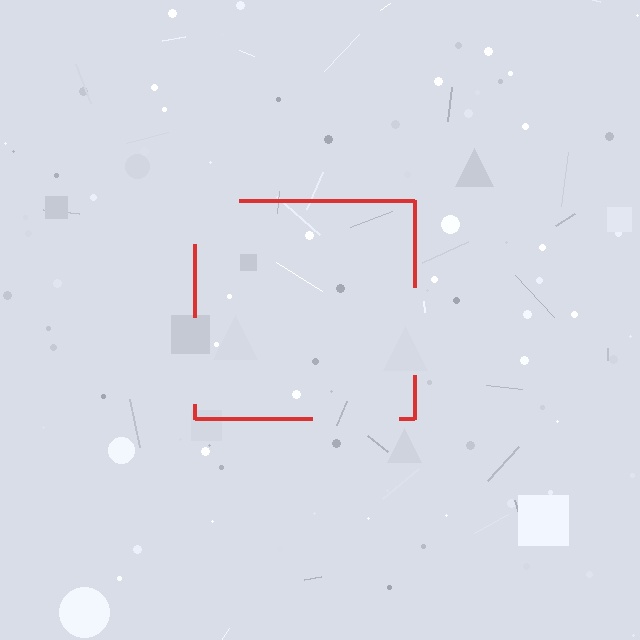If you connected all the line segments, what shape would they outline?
They would outline a square.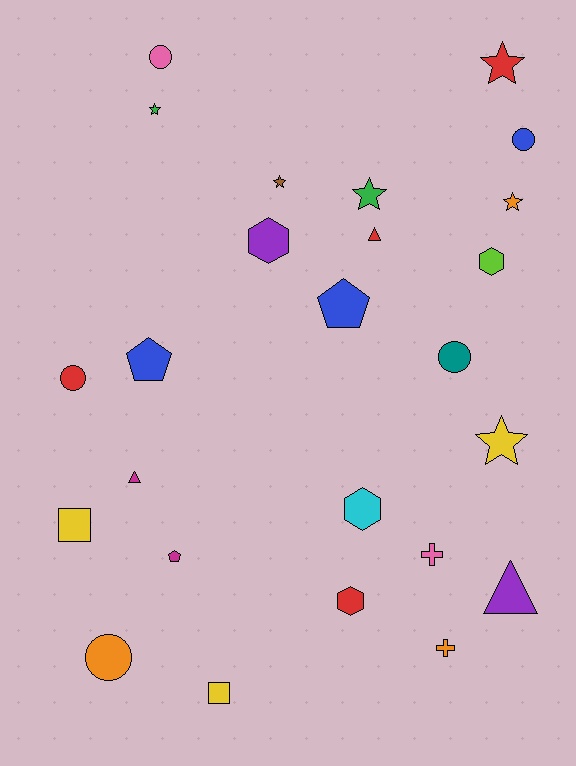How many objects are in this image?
There are 25 objects.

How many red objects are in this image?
There are 4 red objects.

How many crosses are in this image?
There are 2 crosses.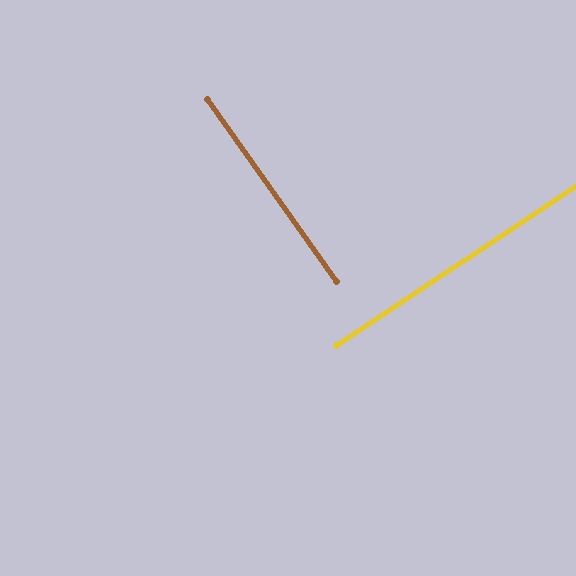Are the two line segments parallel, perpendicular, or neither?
Perpendicular — they meet at approximately 88°.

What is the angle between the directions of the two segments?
Approximately 88 degrees.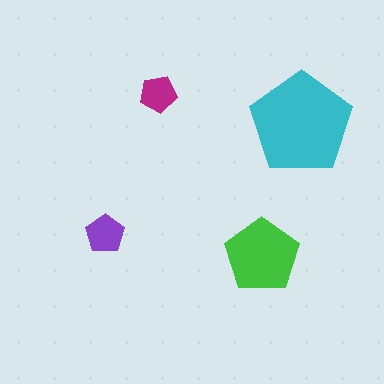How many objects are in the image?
There are 4 objects in the image.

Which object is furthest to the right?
The cyan pentagon is rightmost.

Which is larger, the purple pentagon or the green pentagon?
The green one.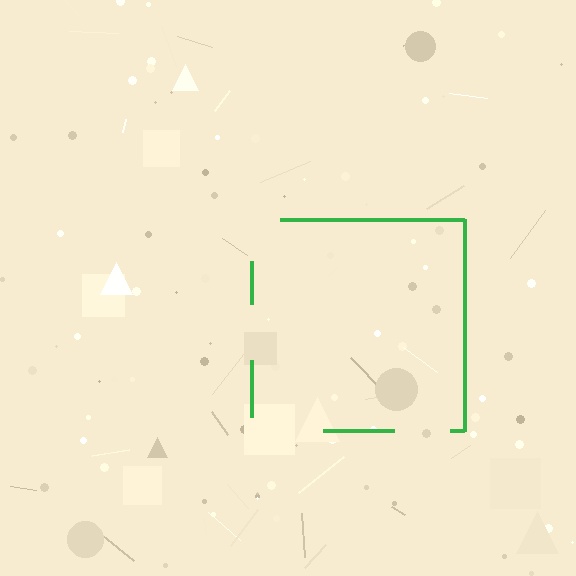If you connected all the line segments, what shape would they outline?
They would outline a square.